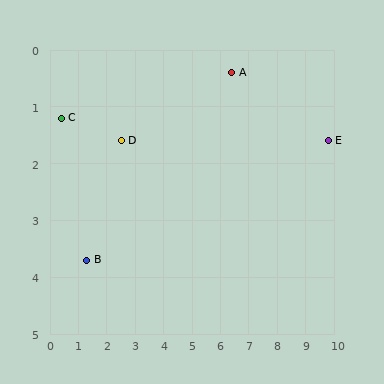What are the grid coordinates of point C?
Point C is at approximately (0.4, 1.2).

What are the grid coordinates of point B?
Point B is at approximately (1.3, 3.7).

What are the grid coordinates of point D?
Point D is at approximately (2.5, 1.6).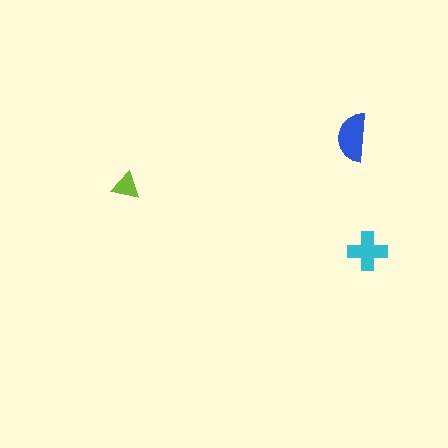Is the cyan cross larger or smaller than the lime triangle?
Larger.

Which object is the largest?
The blue semicircle.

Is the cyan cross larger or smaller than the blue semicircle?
Smaller.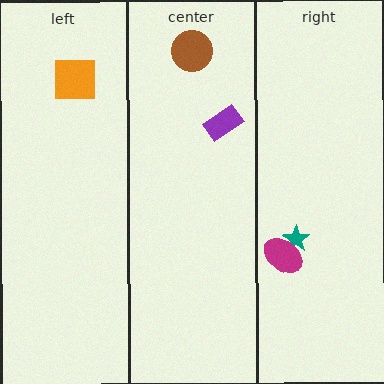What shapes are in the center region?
The purple rectangle, the brown circle.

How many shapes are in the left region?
1.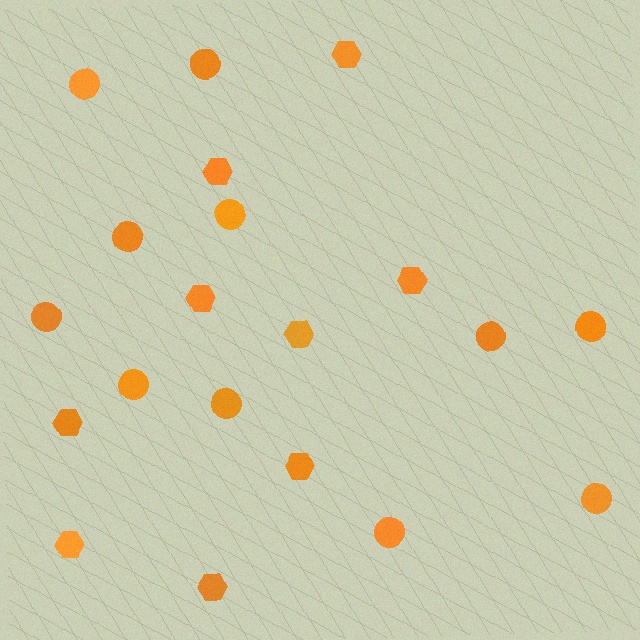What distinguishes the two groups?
There are 2 groups: one group of circles (11) and one group of hexagons (9).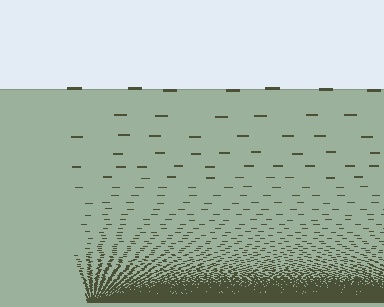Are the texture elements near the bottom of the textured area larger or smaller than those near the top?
Smaller. The gradient is inverted — elements near the bottom are smaller and denser.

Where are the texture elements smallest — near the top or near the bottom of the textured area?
Near the bottom.